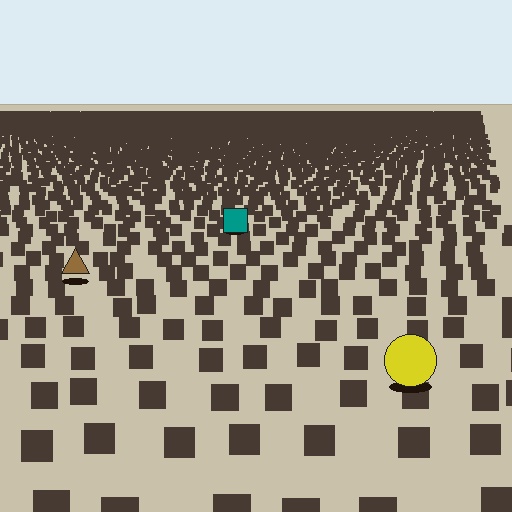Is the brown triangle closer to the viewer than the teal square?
Yes. The brown triangle is closer — you can tell from the texture gradient: the ground texture is coarser near it.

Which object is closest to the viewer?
The yellow circle is closest. The texture marks near it are larger and more spread out.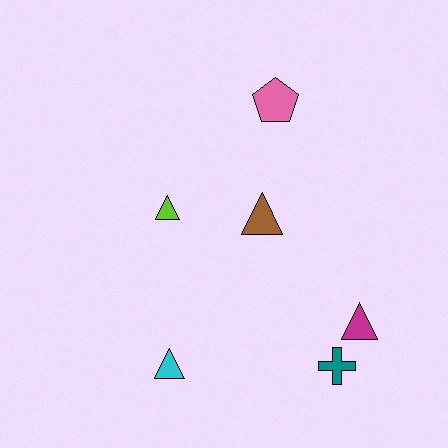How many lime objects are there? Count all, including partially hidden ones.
There is 1 lime object.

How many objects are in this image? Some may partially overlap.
There are 6 objects.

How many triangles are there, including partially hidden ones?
There are 4 triangles.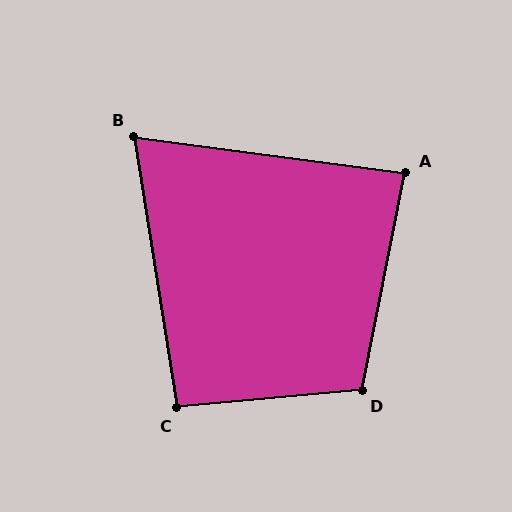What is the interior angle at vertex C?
Approximately 94 degrees (approximately right).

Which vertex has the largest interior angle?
D, at approximately 106 degrees.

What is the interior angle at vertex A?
Approximately 86 degrees (approximately right).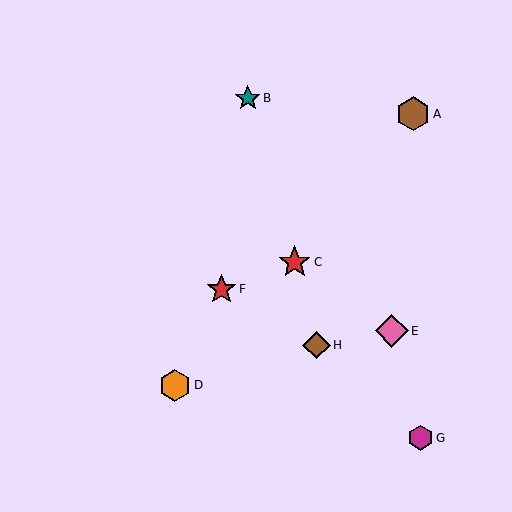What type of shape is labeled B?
Shape B is a teal star.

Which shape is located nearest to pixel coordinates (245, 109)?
The teal star (labeled B) at (248, 98) is nearest to that location.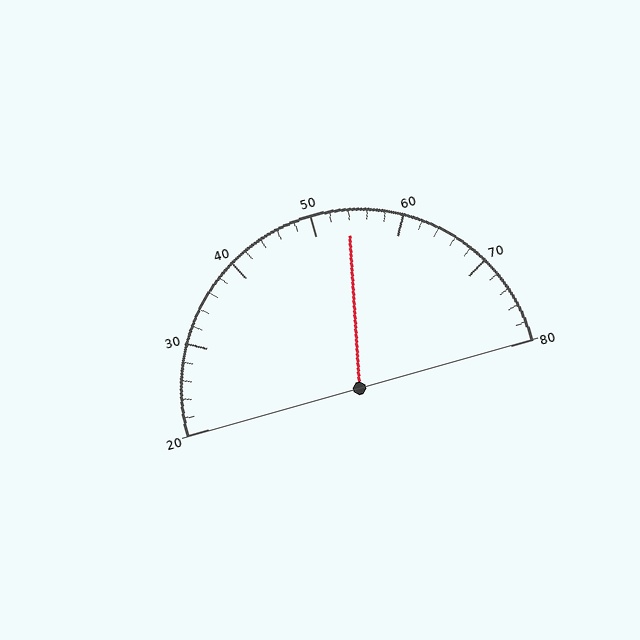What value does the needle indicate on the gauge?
The needle indicates approximately 54.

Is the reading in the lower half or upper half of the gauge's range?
The reading is in the upper half of the range (20 to 80).